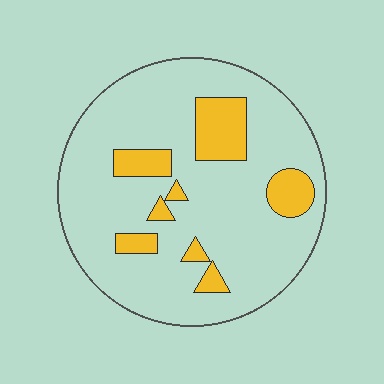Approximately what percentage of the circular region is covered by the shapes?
Approximately 15%.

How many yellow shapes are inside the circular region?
8.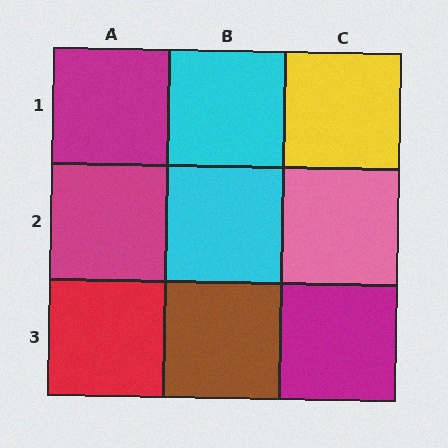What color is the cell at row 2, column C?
Pink.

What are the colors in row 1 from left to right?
Magenta, cyan, yellow.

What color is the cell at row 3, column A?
Red.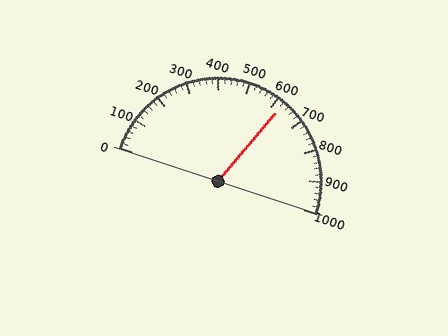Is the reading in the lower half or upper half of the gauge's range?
The reading is in the upper half of the range (0 to 1000).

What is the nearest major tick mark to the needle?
The nearest major tick mark is 600.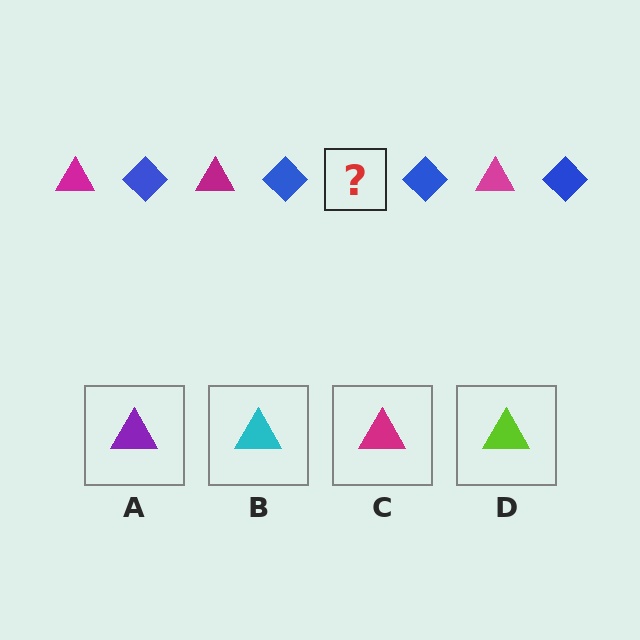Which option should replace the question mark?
Option C.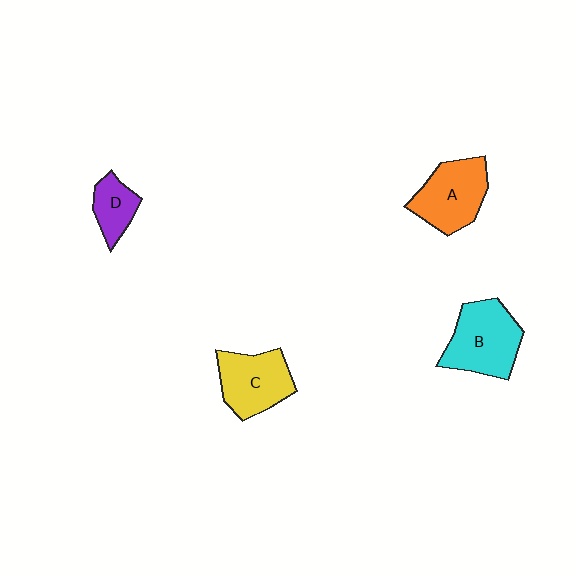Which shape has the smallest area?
Shape D (purple).